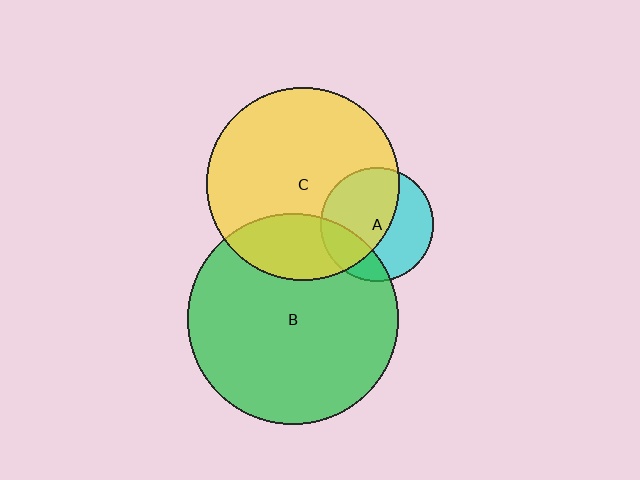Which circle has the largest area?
Circle B (green).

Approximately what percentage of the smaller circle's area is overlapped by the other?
Approximately 55%.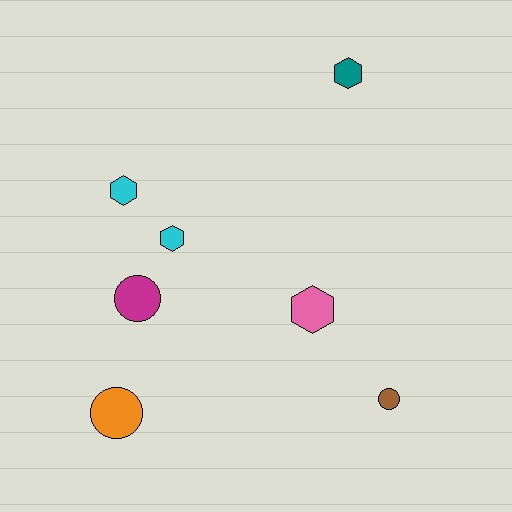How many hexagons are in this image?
There are 4 hexagons.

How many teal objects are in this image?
There is 1 teal object.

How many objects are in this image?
There are 7 objects.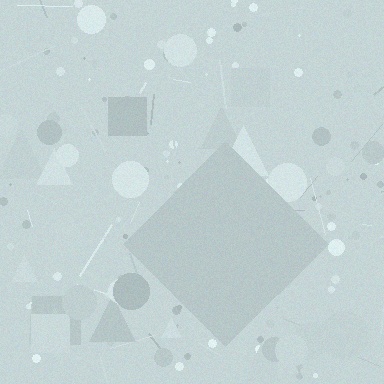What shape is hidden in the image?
A diamond is hidden in the image.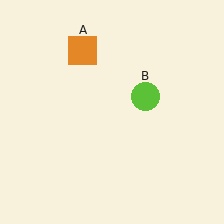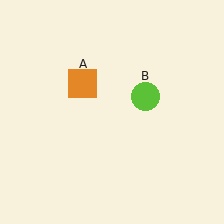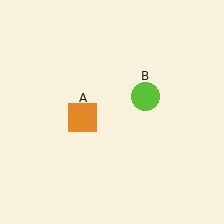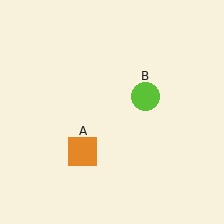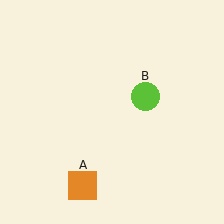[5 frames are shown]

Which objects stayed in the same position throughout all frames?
Lime circle (object B) remained stationary.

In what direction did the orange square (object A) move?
The orange square (object A) moved down.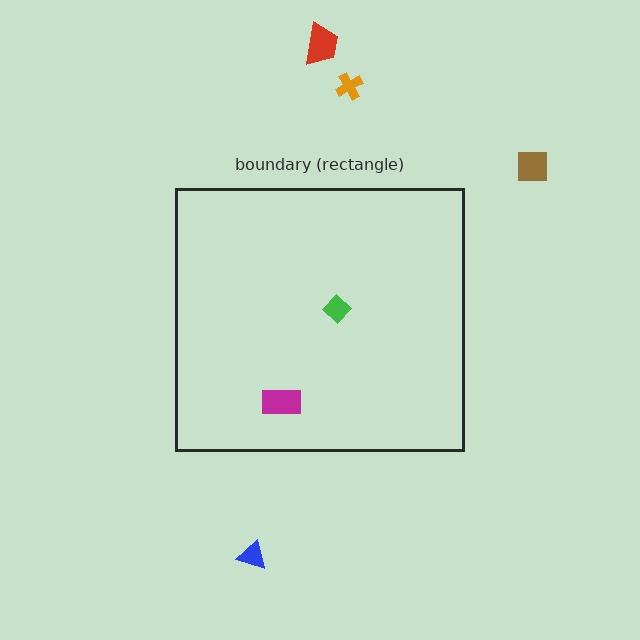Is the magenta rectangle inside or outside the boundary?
Inside.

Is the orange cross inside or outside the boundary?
Outside.